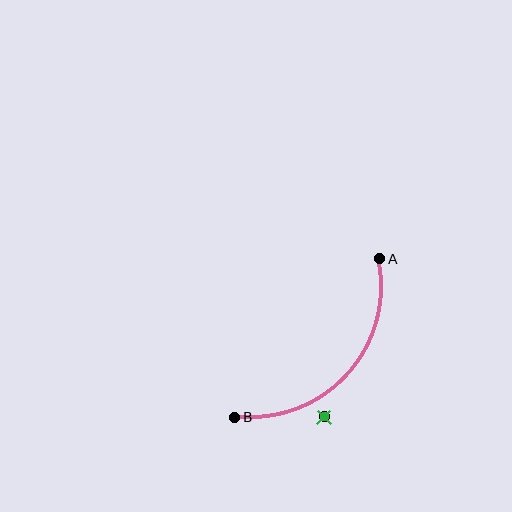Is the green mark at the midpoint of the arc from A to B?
No — the green mark does not lie on the arc at all. It sits slightly outside the curve.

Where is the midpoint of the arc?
The arc midpoint is the point on the curve farthest from the straight line joining A and B. It sits below and to the right of that line.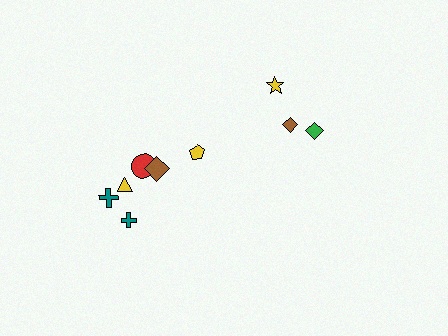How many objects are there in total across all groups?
There are 9 objects.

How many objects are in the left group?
There are 6 objects.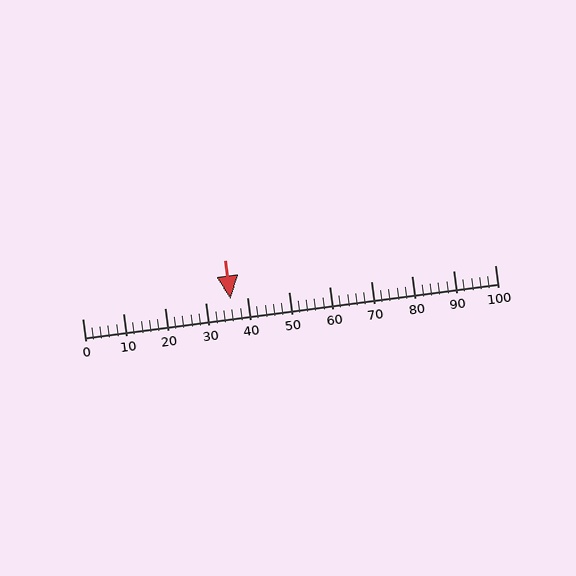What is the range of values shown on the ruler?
The ruler shows values from 0 to 100.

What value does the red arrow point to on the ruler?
The red arrow points to approximately 36.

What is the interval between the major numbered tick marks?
The major tick marks are spaced 10 units apart.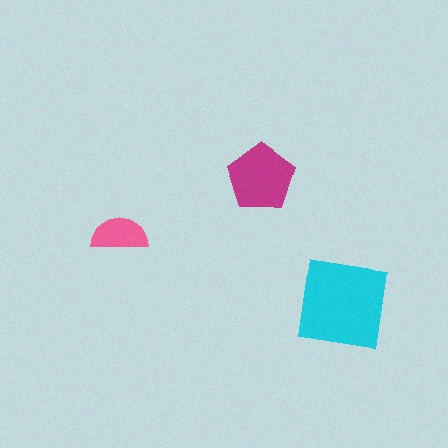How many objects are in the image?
There are 3 objects in the image.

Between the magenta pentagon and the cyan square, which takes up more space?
The cyan square.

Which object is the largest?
The cyan square.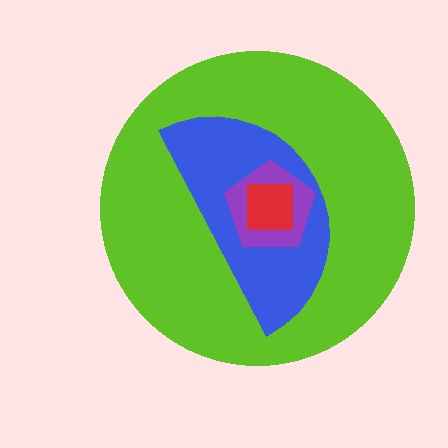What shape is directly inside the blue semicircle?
The purple pentagon.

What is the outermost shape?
The lime circle.